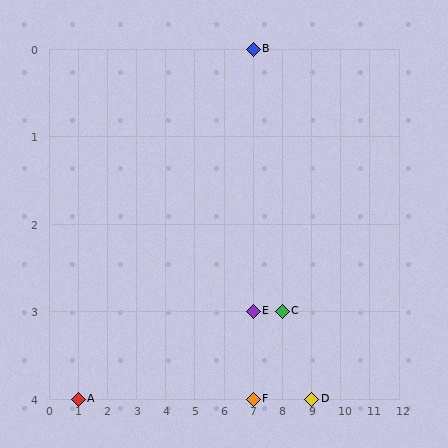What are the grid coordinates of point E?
Point E is at grid coordinates (7, 3).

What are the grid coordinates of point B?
Point B is at grid coordinates (7, 0).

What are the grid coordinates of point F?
Point F is at grid coordinates (7, 4).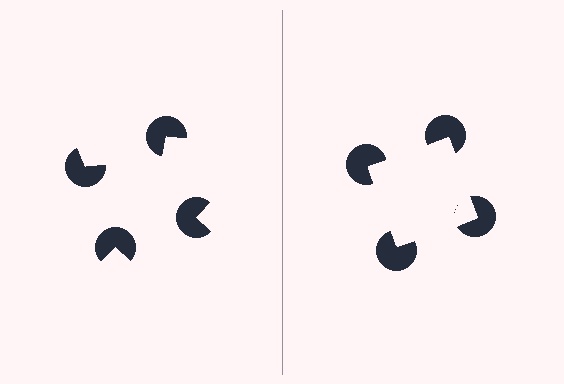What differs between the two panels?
The pac-man discs are positioned identically on both sides; only the wedge orientations differ. On the right they align to a square; on the left they are misaligned.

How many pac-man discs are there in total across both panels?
8 — 4 on each side.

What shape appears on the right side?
An illusory square.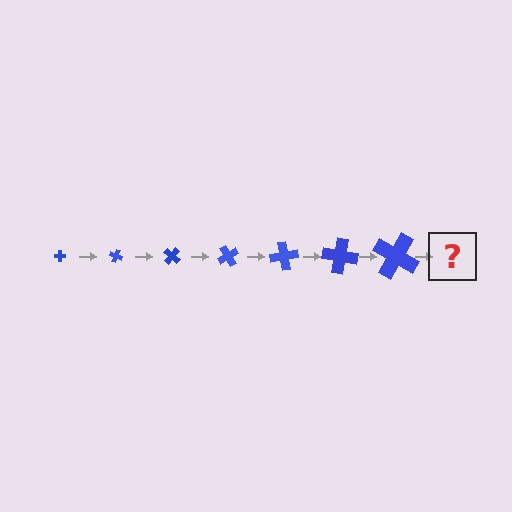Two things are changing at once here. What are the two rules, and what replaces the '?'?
The two rules are that the cross grows larger each step and it rotates 20 degrees each step. The '?' should be a cross, larger than the previous one and rotated 140 degrees from the start.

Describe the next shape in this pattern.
It should be a cross, larger than the previous one and rotated 140 degrees from the start.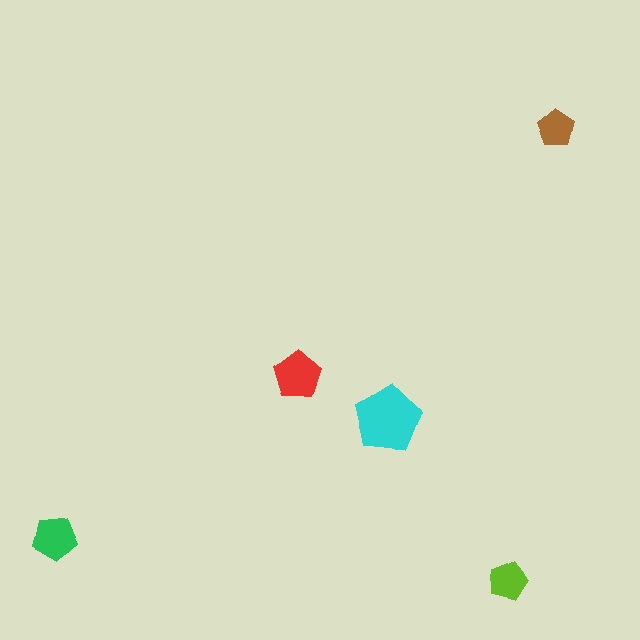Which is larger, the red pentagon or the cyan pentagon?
The cyan one.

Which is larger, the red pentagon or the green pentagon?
The red one.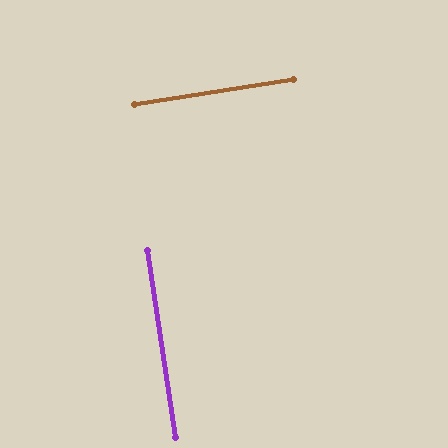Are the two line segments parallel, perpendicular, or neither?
Perpendicular — they meet at approximately 89°.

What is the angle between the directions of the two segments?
Approximately 89 degrees.